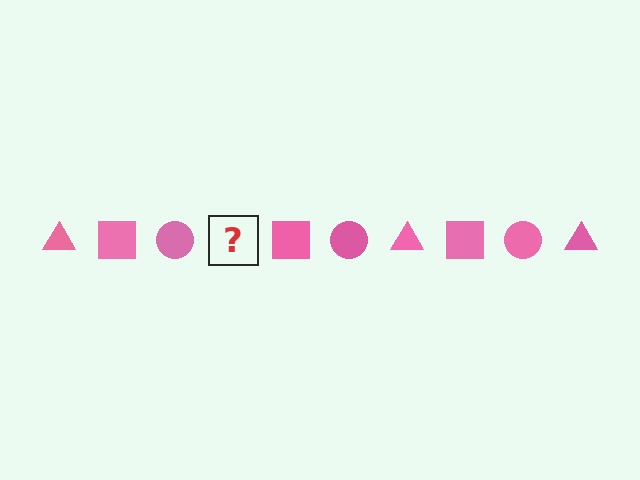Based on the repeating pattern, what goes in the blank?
The blank should be a pink triangle.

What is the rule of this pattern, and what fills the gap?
The rule is that the pattern cycles through triangle, square, circle shapes in pink. The gap should be filled with a pink triangle.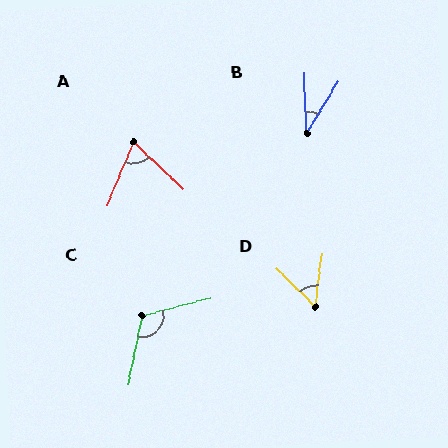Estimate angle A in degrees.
Approximately 69 degrees.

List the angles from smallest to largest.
B (34°), D (54°), A (69°), C (117°).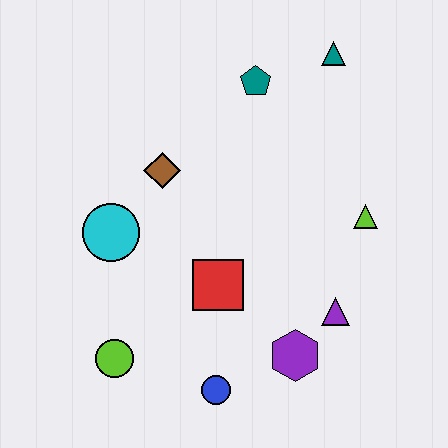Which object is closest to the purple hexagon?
The purple triangle is closest to the purple hexagon.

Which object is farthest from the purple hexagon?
The teal triangle is farthest from the purple hexagon.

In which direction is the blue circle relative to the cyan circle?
The blue circle is below the cyan circle.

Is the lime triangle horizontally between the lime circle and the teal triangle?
No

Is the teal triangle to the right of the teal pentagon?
Yes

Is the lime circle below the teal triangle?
Yes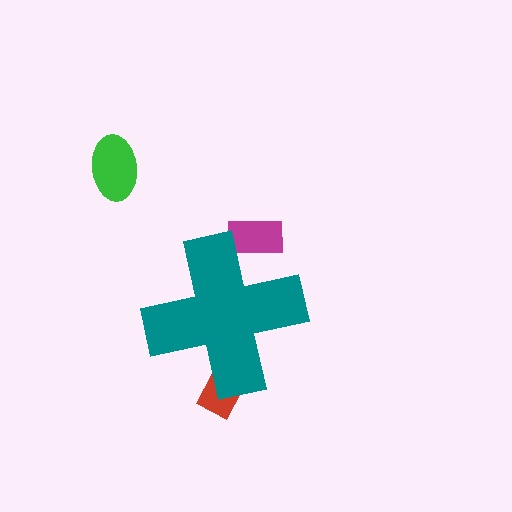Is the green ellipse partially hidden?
No, the green ellipse is fully visible.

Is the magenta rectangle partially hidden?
Yes, the magenta rectangle is partially hidden behind the teal cross.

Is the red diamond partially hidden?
Yes, the red diamond is partially hidden behind the teal cross.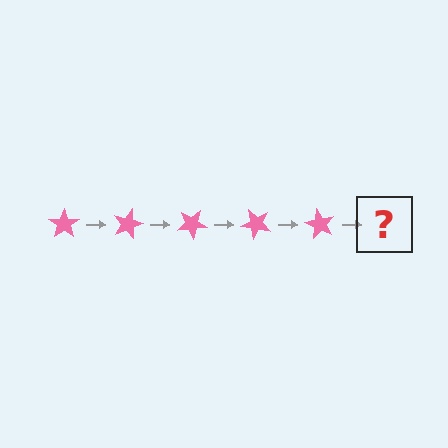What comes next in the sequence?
The next element should be a pink star rotated 75 degrees.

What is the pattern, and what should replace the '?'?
The pattern is that the star rotates 15 degrees each step. The '?' should be a pink star rotated 75 degrees.